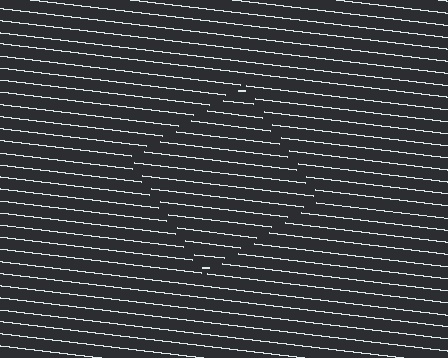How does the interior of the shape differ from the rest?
The interior of the shape contains the same grating, shifted by half a period — the contour is defined by the phase discontinuity where line-ends from the inner and outer gratings abut.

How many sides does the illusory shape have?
4 sides — the line-ends trace a square.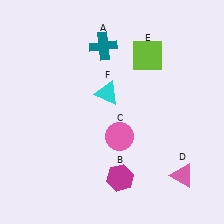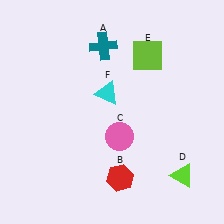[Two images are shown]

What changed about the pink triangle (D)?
In Image 1, D is pink. In Image 2, it changed to lime.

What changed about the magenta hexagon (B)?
In Image 1, B is magenta. In Image 2, it changed to red.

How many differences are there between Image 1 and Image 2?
There are 2 differences between the two images.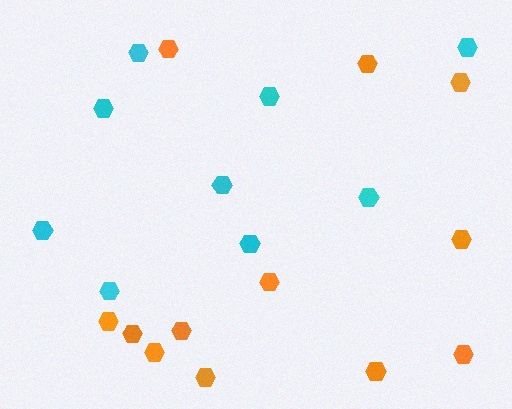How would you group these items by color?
There are 2 groups: one group of cyan hexagons (9) and one group of orange hexagons (12).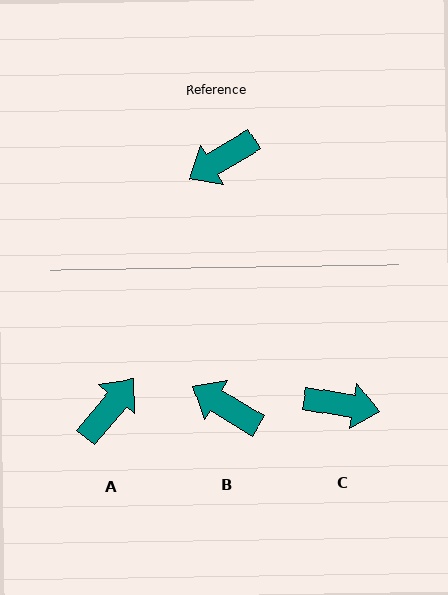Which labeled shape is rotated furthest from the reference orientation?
A, about 161 degrees away.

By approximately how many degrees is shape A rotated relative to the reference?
Approximately 161 degrees clockwise.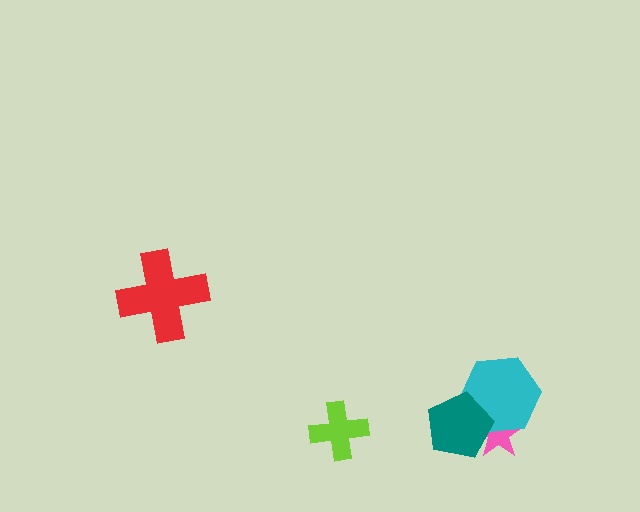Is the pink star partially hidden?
Yes, it is partially covered by another shape.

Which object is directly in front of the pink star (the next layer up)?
The cyan hexagon is directly in front of the pink star.